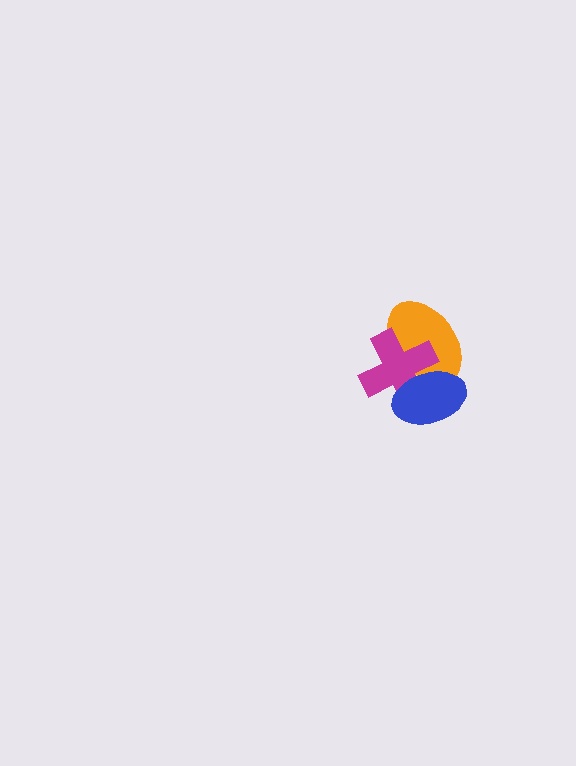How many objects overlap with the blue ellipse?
2 objects overlap with the blue ellipse.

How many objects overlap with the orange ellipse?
2 objects overlap with the orange ellipse.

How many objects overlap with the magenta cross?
2 objects overlap with the magenta cross.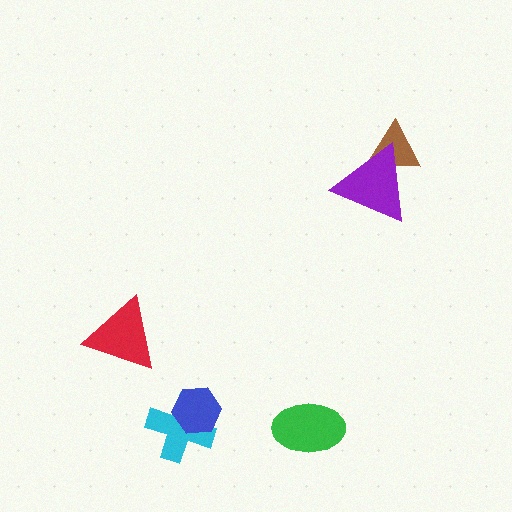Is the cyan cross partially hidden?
Yes, it is partially covered by another shape.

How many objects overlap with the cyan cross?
1 object overlaps with the cyan cross.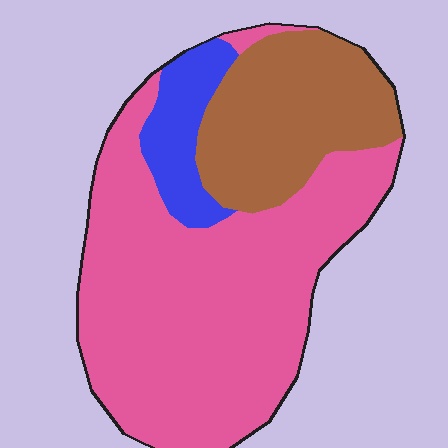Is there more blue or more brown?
Brown.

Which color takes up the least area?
Blue, at roughly 10%.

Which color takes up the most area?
Pink, at roughly 65%.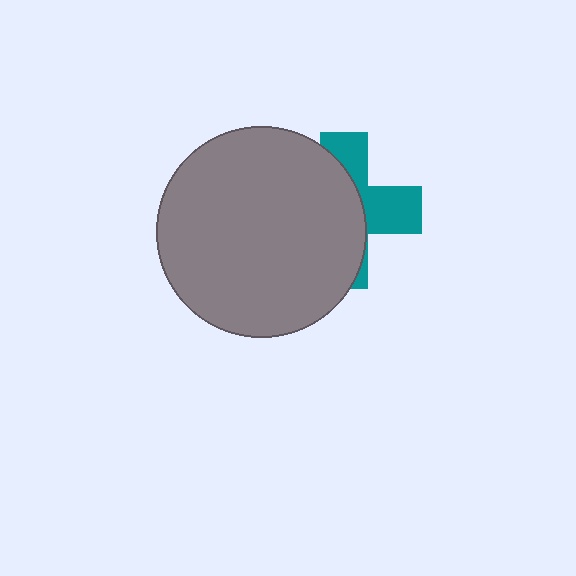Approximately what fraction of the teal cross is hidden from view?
Roughly 62% of the teal cross is hidden behind the gray circle.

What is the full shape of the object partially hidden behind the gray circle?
The partially hidden object is a teal cross.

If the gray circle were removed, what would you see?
You would see the complete teal cross.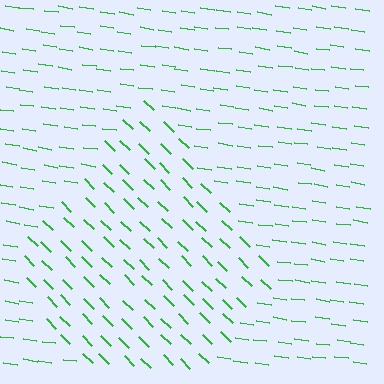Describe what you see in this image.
The image is filled with small green line segments. A diamond region in the image has lines oriented differently from the surrounding lines, creating a visible texture boundary.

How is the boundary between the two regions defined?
The boundary is defined purely by a change in line orientation (approximately 36 degrees difference). All lines are the same color and thickness.